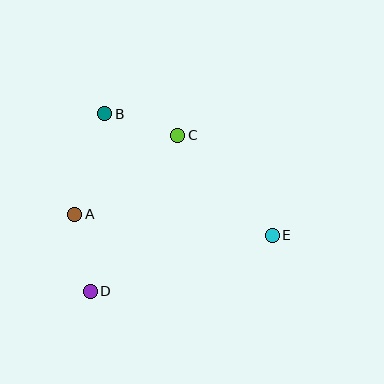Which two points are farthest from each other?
Points B and E are farthest from each other.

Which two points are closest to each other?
Points B and C are closest to each other.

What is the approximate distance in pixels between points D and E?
The distance between D and E is approximately 190 pixels.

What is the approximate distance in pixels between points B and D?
The distance between B and D is approximately 178 pixels.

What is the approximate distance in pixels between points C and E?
The distance between C and E is approximately 137 pixels.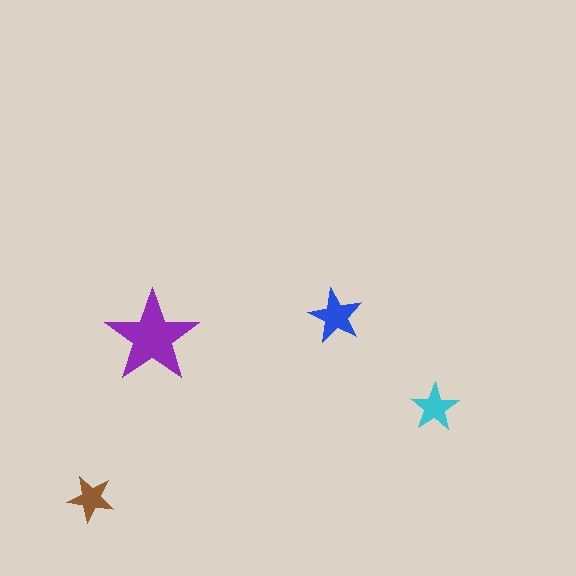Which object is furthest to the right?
The cyan star is rightmost.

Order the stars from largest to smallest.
the purple one, the blue one, the cyan one, the brown one.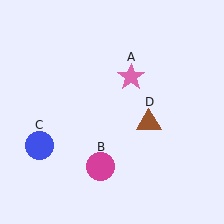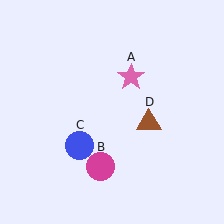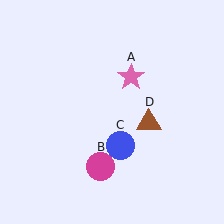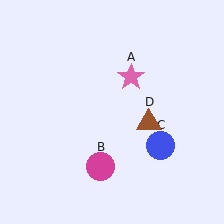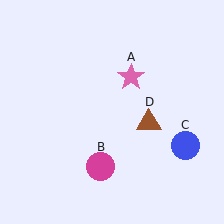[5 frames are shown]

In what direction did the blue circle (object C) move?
The blue circle (object C) moved right.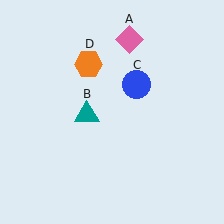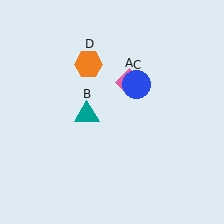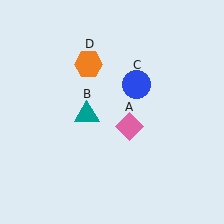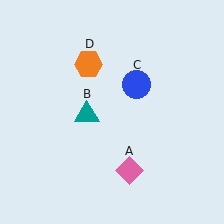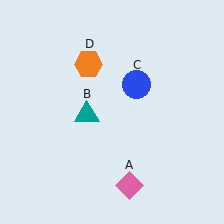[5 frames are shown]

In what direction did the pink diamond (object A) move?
The pink diamond (object A) moved down.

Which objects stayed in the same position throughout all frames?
Teal triangle (object B) and blue circle (object C) and orange hexagon (object D) remained stationary.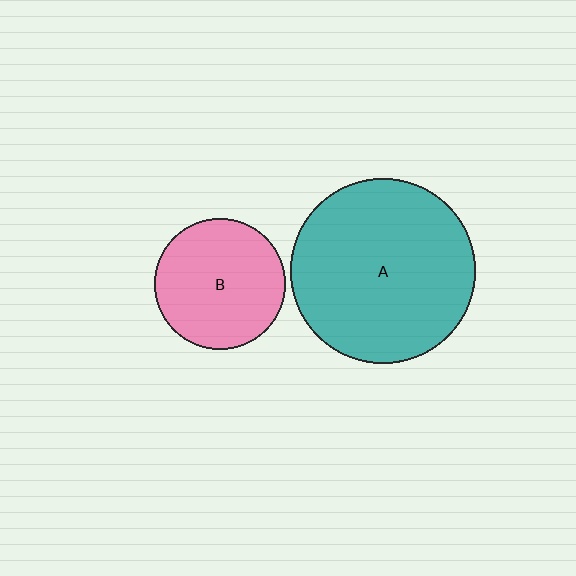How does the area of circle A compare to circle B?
Approximately 2.0 times.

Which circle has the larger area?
Circle A (teal).